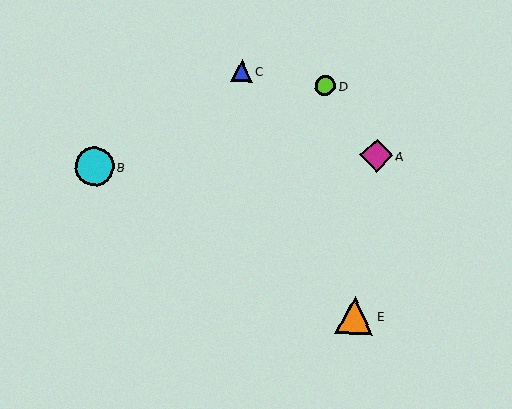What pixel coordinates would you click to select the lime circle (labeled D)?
Click at (326, 86) to select the lime circle D.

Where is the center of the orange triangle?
The center of the orange triangle is at (355, 315).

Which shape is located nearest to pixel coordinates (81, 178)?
The cyan circle (labeled B) at (94, 166) is nearest to that location.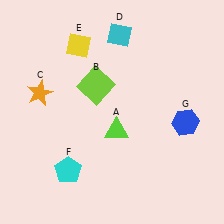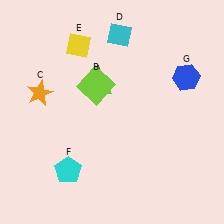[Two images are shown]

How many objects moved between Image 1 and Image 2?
2 objects moved between the two images.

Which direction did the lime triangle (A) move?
The lime triangle (A) moved up.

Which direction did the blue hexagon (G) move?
The blue hexagon (G) moved up.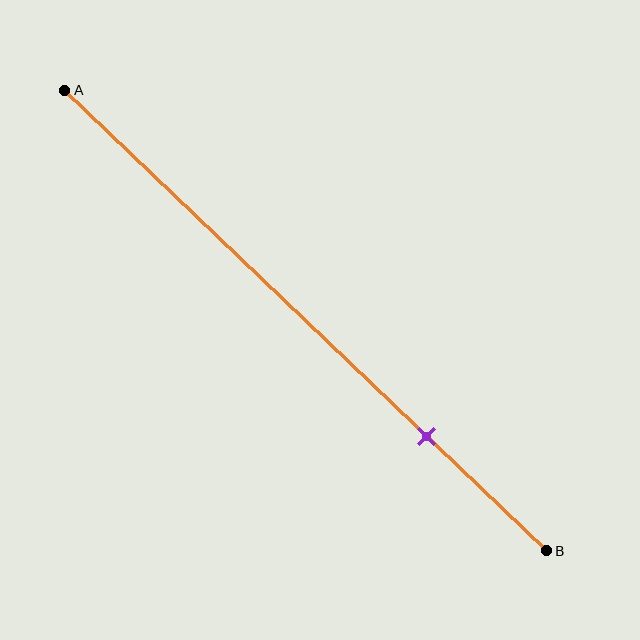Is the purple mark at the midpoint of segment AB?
No, the mark is at about 75% from A, not at the 50% midpoint.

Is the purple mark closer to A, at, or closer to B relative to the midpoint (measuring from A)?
The purple mark is closer to point B than the midpoint of segment AB.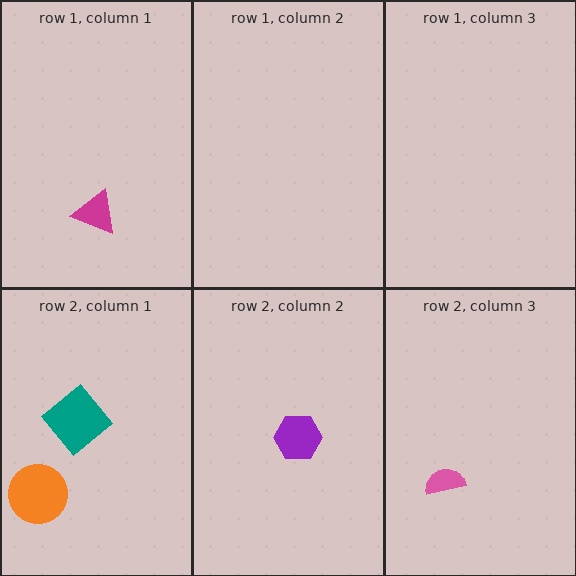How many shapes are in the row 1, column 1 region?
1.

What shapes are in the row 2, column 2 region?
The purple hexagon.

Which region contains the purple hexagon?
The row 2, column 2 region.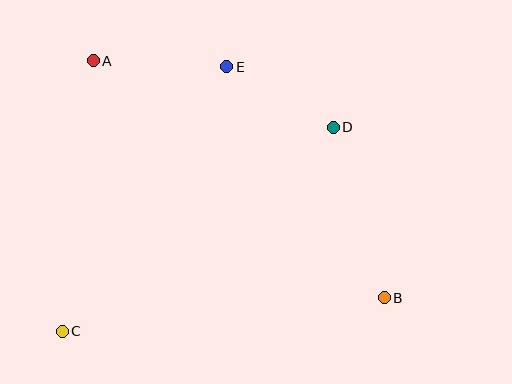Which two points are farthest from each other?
Points A and B are farthest from each other.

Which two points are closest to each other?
Points D and E are closest to each other.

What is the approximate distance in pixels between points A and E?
The distance between A and E is approximately 134 pixels.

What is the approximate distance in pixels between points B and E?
The distance between B and E is approximately 279 pixels.